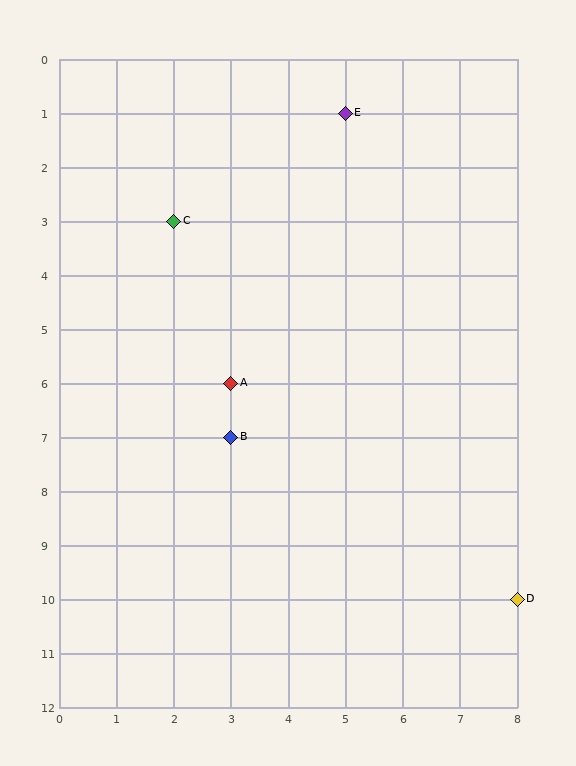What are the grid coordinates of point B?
Point B is at grid coordinates (3, 7).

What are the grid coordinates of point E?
Point E is at grid coordinates (5, 1).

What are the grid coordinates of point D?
Point D is at grid coordinates (8, 10).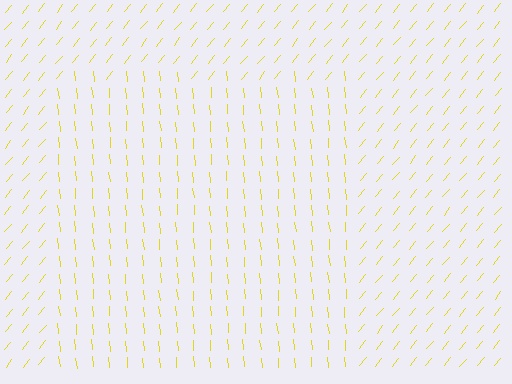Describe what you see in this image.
The image is filled with small yellow line segments. A rectangle region in the image has lines oriented differently from the surrounding lines, creating a visible texture boundary.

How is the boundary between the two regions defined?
The boundary is defined purely by a change in line orientation (approximately 45 degrees difference). All lines are the same color and thickness.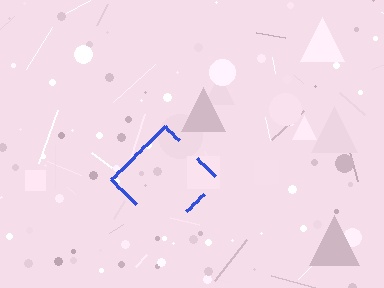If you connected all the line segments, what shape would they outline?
They would outline a diamond.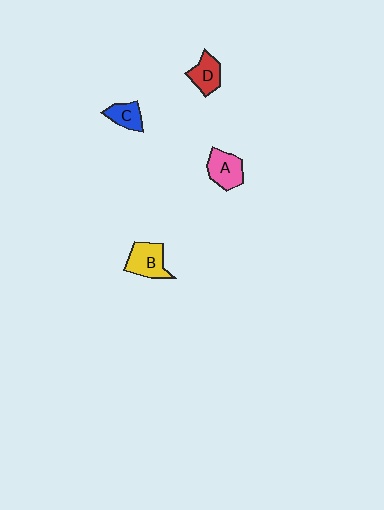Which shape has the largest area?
Shape B (yellow).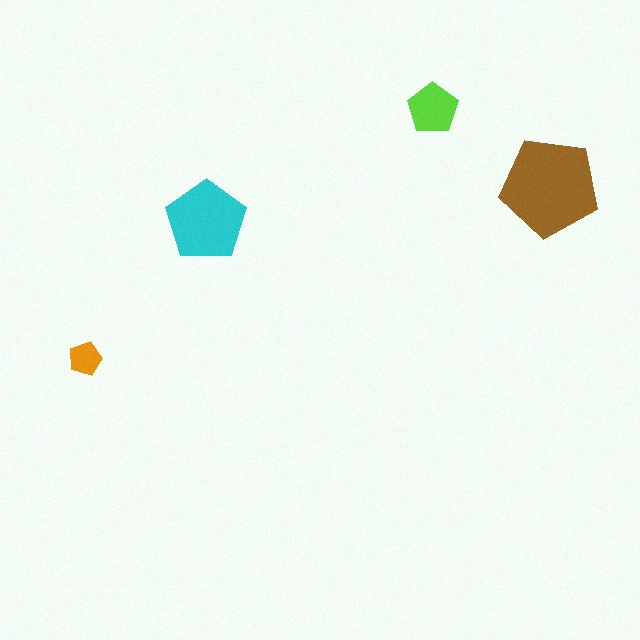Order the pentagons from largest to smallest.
the brown one, the cyan one, the lime one, the orange one.